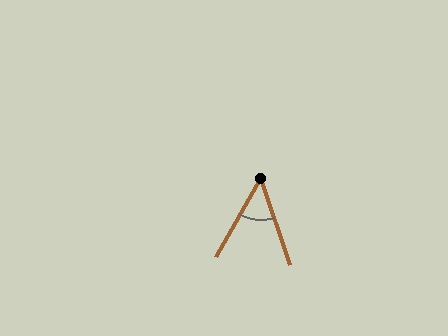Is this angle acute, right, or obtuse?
It is acute.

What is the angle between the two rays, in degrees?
Approximately 48 degrees.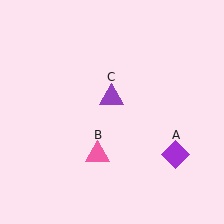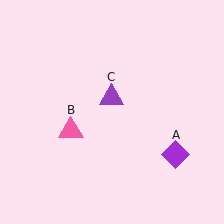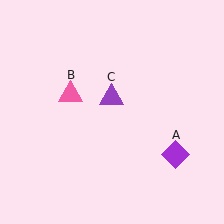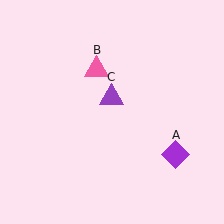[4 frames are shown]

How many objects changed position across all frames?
1 object changed position: pink triangle (object B).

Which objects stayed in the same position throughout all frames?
Purple diamond (object A) and purple triangle (object C) remained stationary.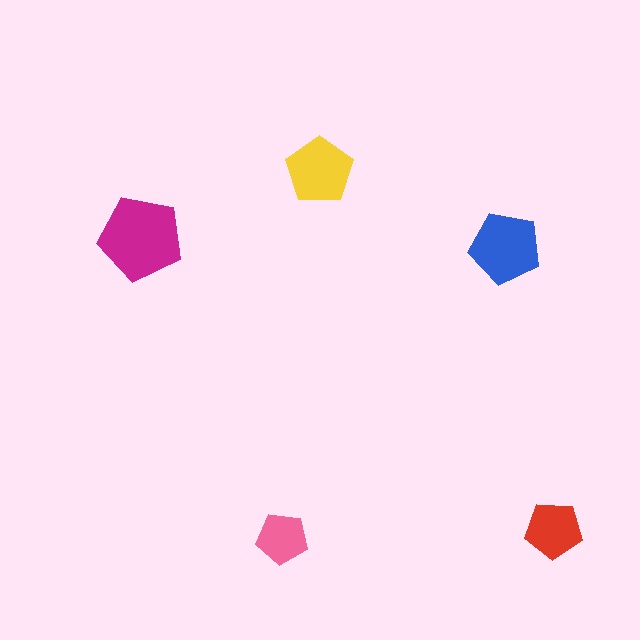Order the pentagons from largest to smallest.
the magenta one, the blue one, the yellow one, the red one, the pink one.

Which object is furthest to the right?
The red pentagon is rightmost.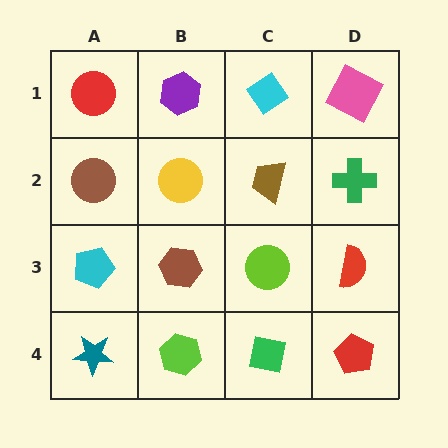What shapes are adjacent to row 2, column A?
A red circle (row 1, column A), a cyan pentagon (row 3, column A), a yellow circle (row 2, column B).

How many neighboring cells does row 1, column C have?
3.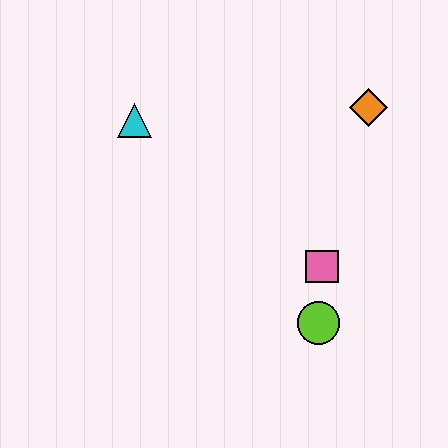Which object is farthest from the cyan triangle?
The lime circle is farthest from the cyan triangle.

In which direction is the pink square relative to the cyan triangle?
The pink square is to the right of the cyan triangle.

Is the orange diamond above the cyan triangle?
Yes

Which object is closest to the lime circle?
The pink square is closest to the lime circle.